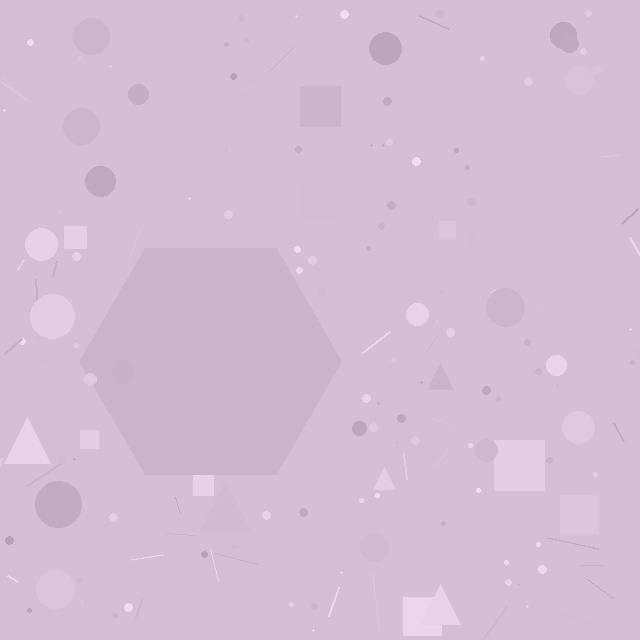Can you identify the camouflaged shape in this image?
The camouflaged shape is a hexagon.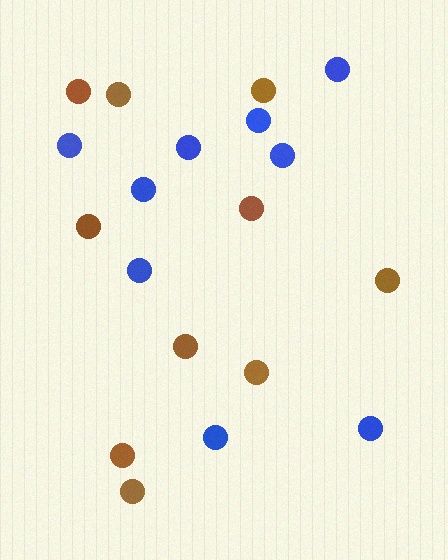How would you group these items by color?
There are 2 groups: one group of brown circles (10) and one group of blue circles (9).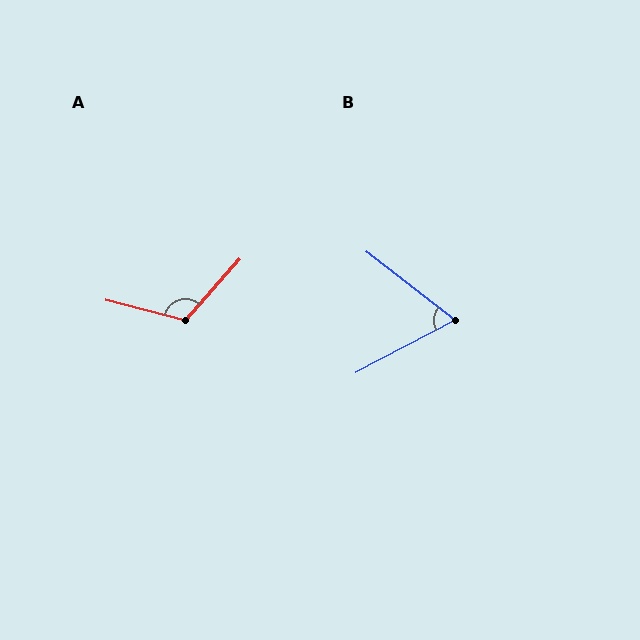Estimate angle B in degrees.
Approximately 66 degrees.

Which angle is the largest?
A, at approximately 118 degrees.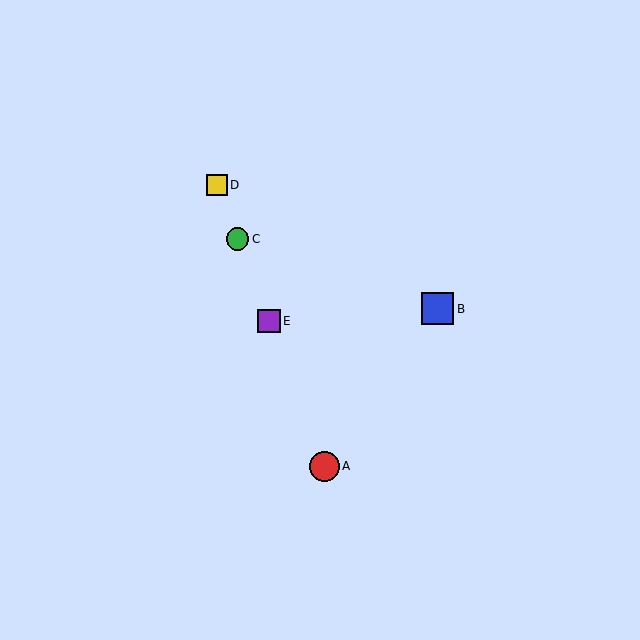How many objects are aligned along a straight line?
4 objects (A, C, D, E) are aligned along a straight line.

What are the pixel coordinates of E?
Object E is at (269, 321).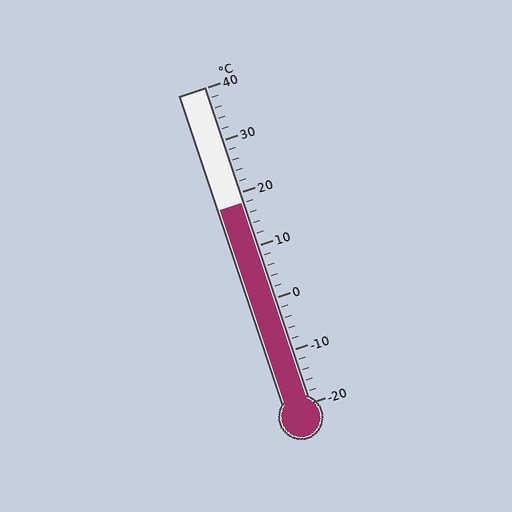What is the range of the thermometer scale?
The thermometer scale ranges from -20°C to 40°C.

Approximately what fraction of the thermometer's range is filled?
The thermometer is filled to approximately 65% of its range.